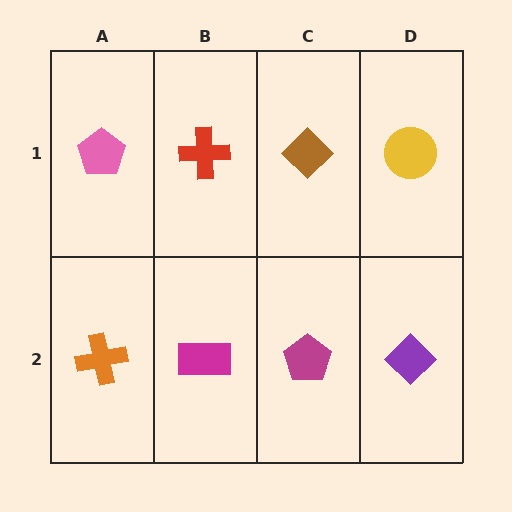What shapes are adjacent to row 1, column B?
A magenta rectangle (row 2, column B), a pink pentagon (row 1, column A), a brown diamond (row 1, column C).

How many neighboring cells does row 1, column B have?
3.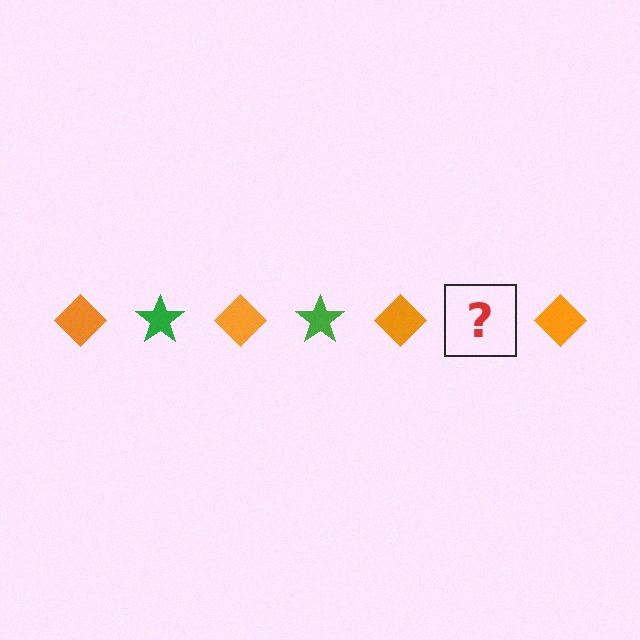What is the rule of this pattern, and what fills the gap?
The rule is that the pattern alternates between orange diamond and green star. The gap should be filled with a green star.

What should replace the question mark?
The question mark should be replaced with a green star.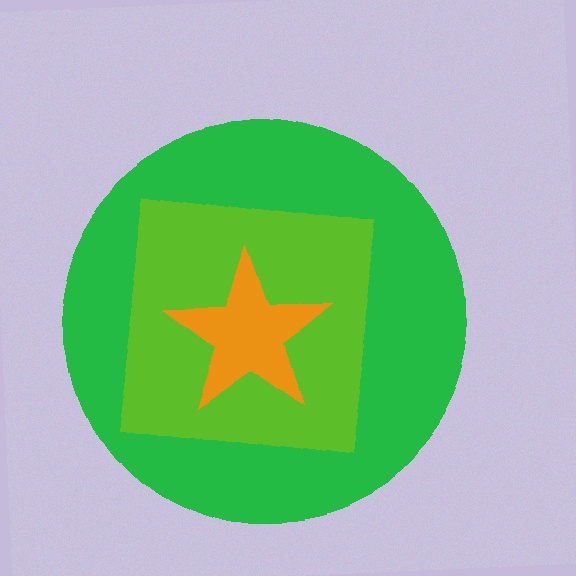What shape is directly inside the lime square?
The orange star.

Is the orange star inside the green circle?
Yes.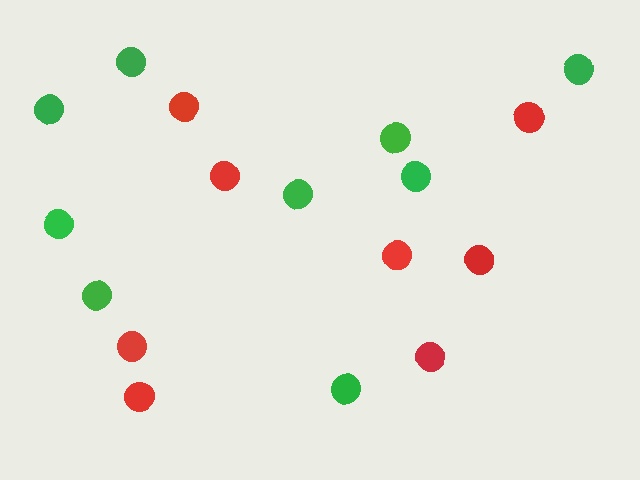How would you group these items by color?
There are 2 groups: one group of red circles (8) and one group of green circles (9).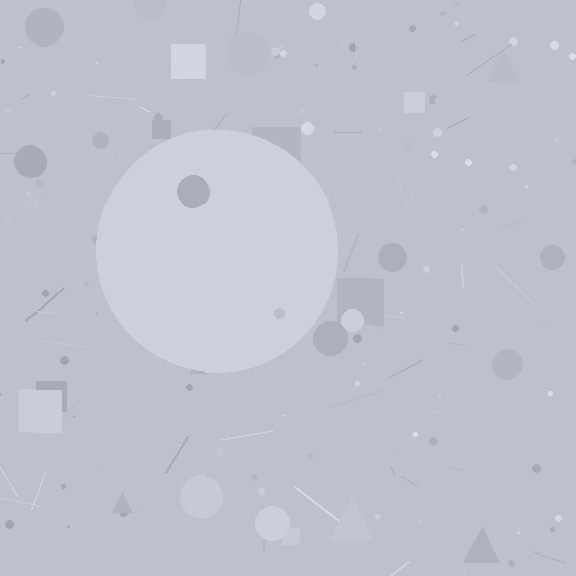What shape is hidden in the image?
A circle is hidden in the image.